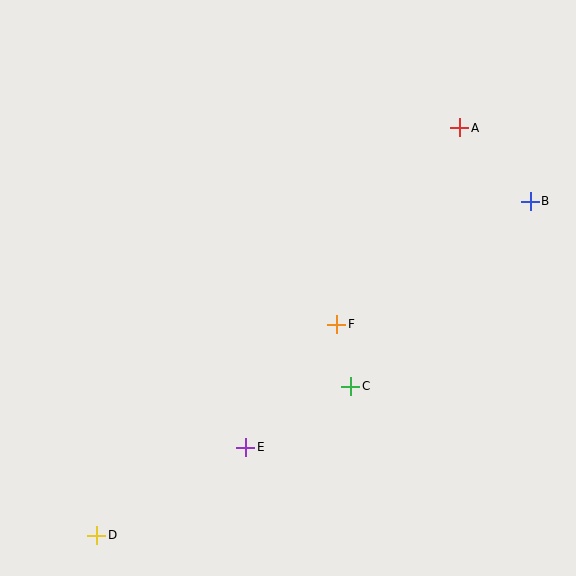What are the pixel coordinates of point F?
Point F is at (337, 324).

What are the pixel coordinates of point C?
Point C is at (351, 386).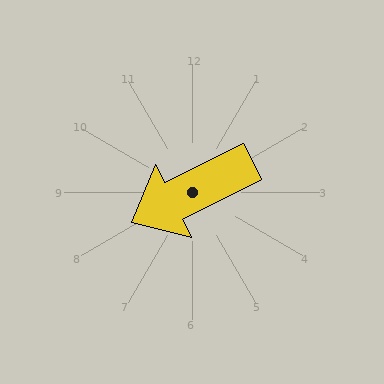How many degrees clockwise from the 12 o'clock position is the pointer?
Approximately 243 degrees.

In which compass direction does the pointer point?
Southwest.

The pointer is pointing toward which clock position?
Roughly 8 o'clock.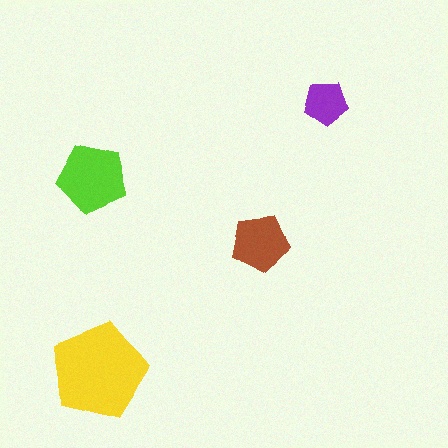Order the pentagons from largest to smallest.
the yellow one, the lime one, the brown one, the purple one.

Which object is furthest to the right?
The purple pentagon is rightmost.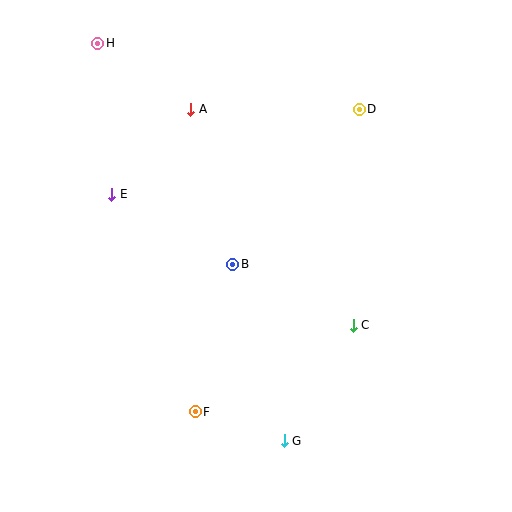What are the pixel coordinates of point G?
Point G is at (284, 441).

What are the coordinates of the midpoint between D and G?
The midpoint between D and G is at (322, 275).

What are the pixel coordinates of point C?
Point C is at (353, 325).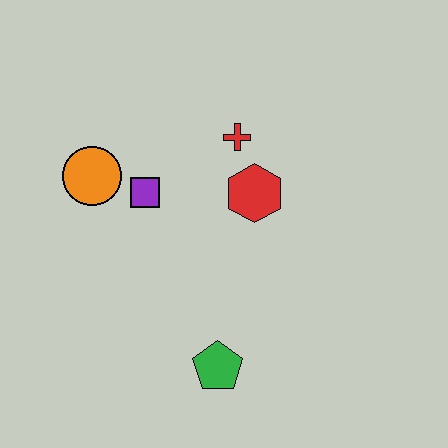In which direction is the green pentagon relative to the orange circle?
The green pentagon is below the orange circle.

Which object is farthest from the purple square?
The green pentagon is farthest from the purple square.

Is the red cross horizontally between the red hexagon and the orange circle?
Yes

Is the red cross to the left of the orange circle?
No